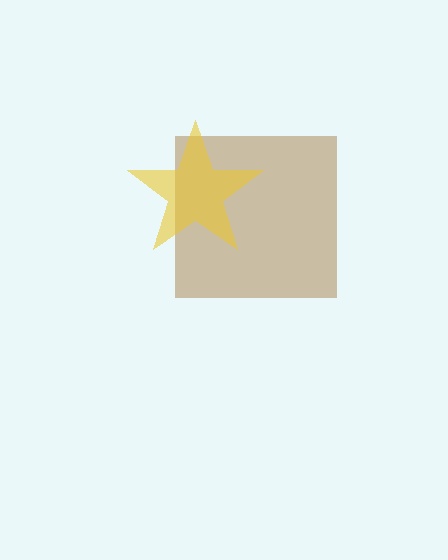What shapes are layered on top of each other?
The layered shapes are: a brown square, a yellow star.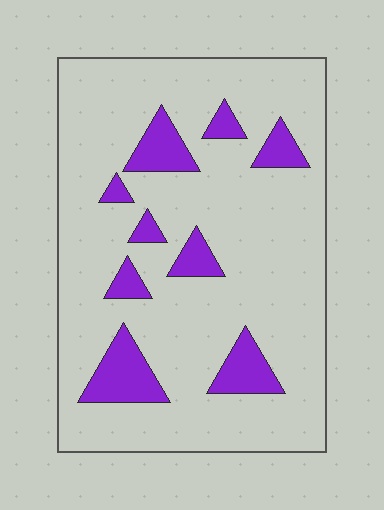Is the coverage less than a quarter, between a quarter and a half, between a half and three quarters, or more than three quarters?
Less than a quarter.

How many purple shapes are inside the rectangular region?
9.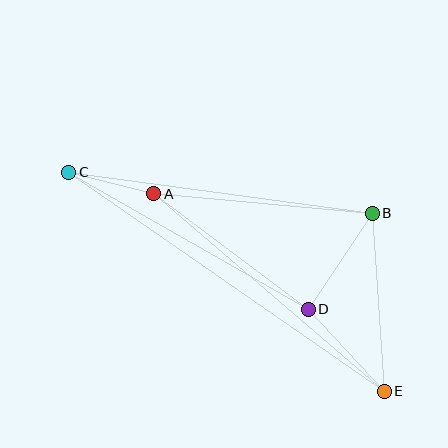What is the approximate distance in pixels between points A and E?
The distance between A and E is approximately 303 pixels.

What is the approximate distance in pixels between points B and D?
The distance between B and D is approximately 116 pixels.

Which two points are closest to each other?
Points A and C are closest to each other.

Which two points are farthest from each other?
Points C and E are farthest from each other.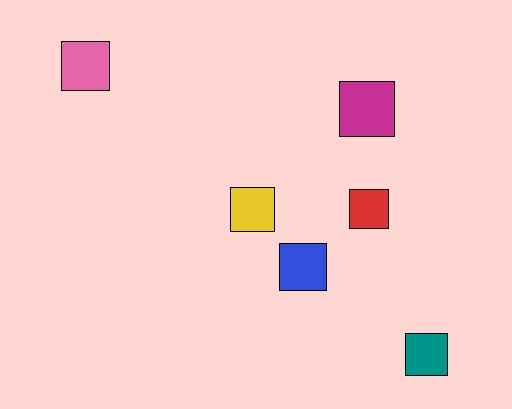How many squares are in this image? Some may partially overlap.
There are 6 squares.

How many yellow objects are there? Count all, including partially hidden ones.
There is 1 yellow object.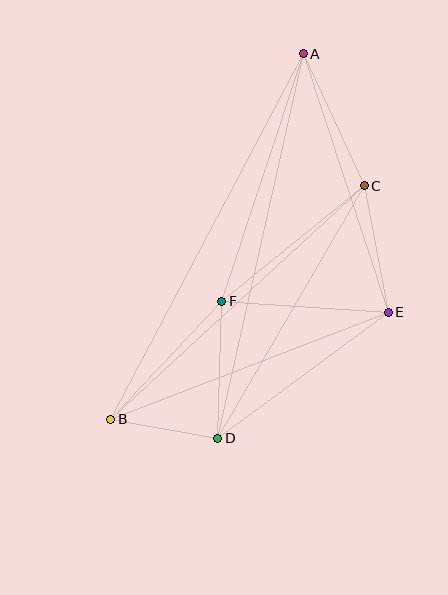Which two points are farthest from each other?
Points A and B are farthest from each other.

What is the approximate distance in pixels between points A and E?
The distance between A and E is approximately 272 pixels.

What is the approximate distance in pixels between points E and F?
The distance between E and F is approximately 167 pixels.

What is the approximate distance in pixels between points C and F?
The distance between C and F is approximately 183 pixels.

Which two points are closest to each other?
Points B and D are closest to each other.